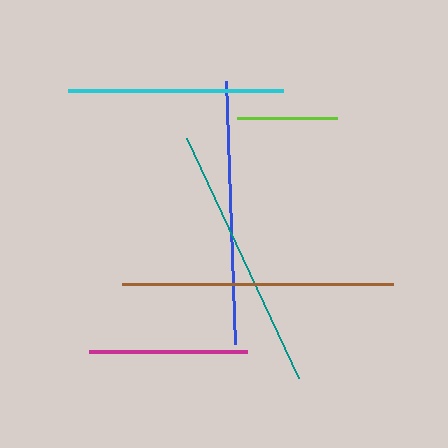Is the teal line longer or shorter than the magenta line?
The teal line is longer than the magenta line.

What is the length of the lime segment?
The lime segment is approximately 101 pixels long.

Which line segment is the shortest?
The lime line is the shortest at approximately 101 pixels.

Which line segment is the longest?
The brown line is the longest at approximately 271 pixels.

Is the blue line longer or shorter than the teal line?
The teal line is longer than the blue line.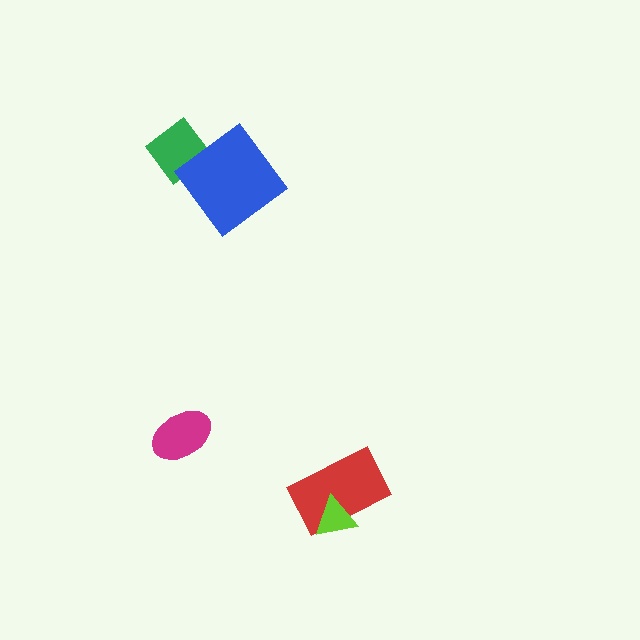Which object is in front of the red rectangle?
The lime triangle is in front of the red rectangle.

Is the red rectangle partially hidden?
Yes, it is partially covered by another shape.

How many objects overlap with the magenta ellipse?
0 objects overlap with the magenta ellipse.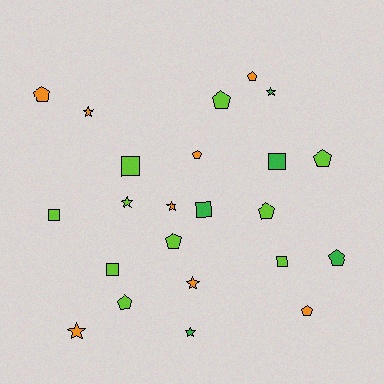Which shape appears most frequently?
Pentagon, with 10 objects.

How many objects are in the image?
There are 23 objects.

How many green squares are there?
There are 2 green squares.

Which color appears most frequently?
Lime, with 10 objects.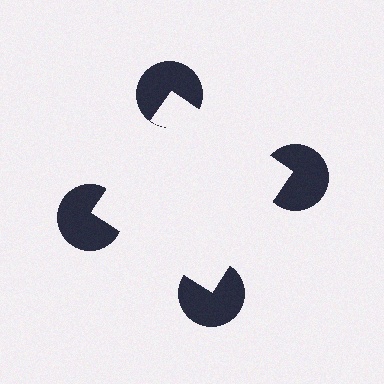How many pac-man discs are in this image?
There are 4 — one at each vertex of the illusory square.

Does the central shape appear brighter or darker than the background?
It typically appears slightly brighter than the background, even though no actual brightness change is drawn.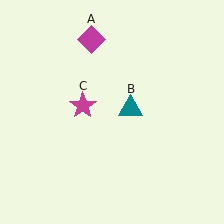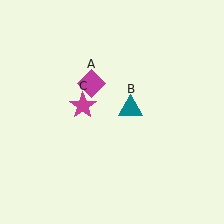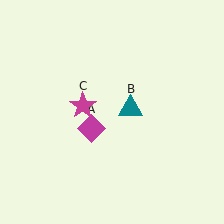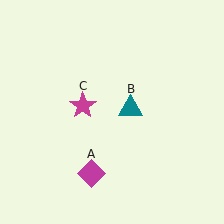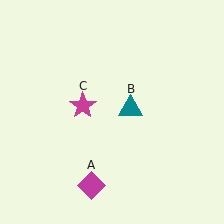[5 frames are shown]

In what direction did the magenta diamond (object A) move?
The magenta diamond (object A) moved down.